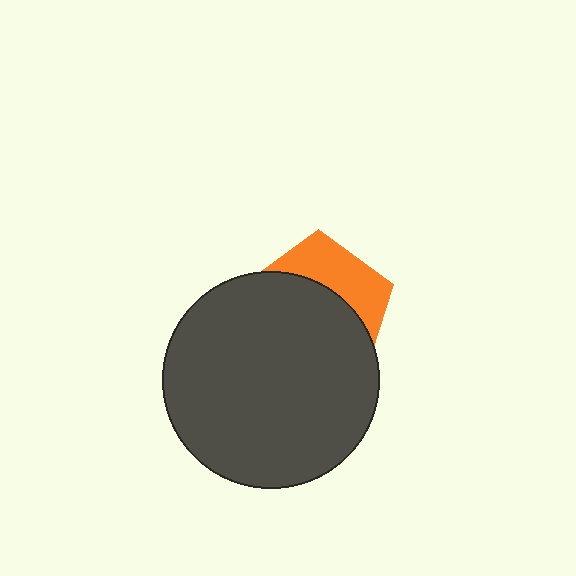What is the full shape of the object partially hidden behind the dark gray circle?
The partially hidden object is an orange pentagon.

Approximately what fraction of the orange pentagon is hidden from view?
Roughly 65% of the orange pentagon is hidden behind the dark gray circle.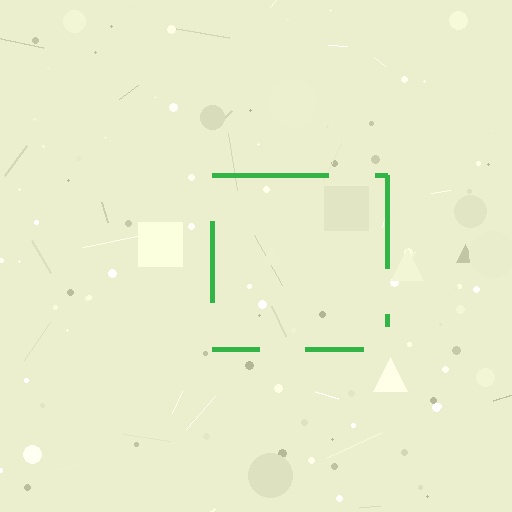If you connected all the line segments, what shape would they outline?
They would outline a square.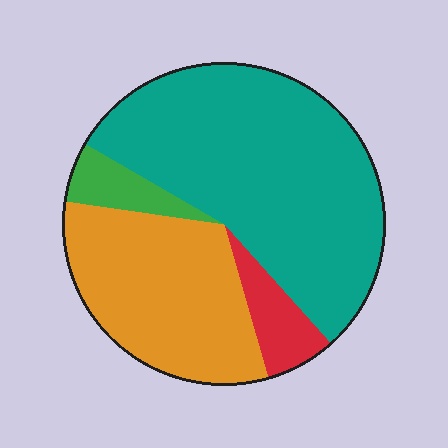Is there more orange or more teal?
Teal.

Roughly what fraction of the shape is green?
Green covers around 5% of the shape.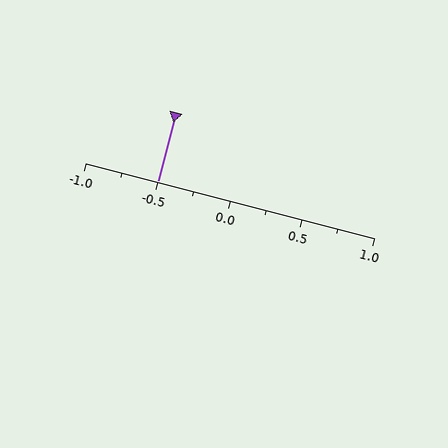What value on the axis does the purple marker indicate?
The marker indicates approximately -0.5.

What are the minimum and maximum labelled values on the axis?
The axis runs from -1.0 to 1.0.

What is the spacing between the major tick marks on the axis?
The major ticks are spaced 0.5 apart.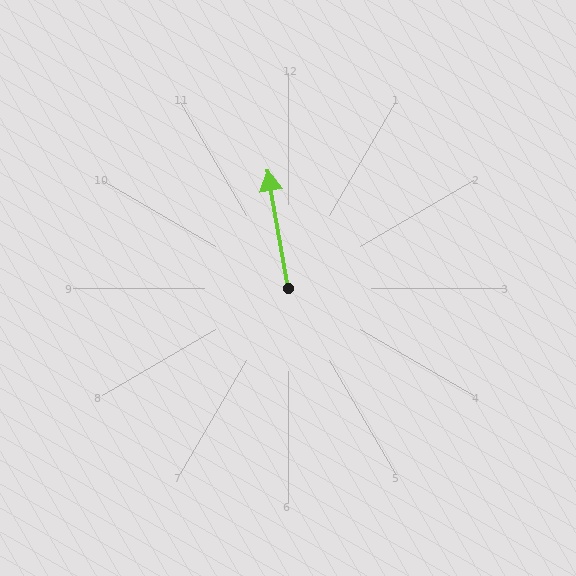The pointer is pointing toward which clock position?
Roughly 12 o'clock.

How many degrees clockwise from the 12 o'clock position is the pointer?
Approximately 350 degrees.